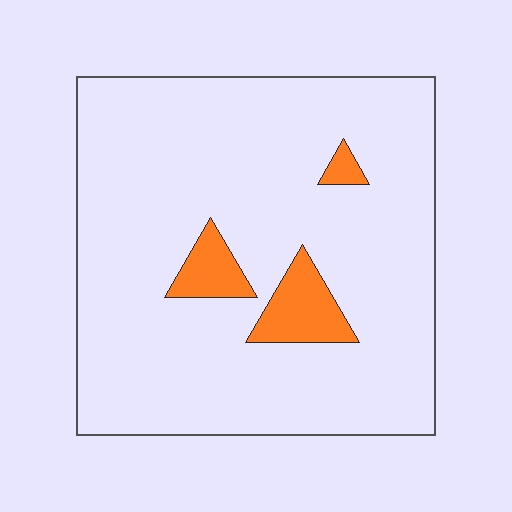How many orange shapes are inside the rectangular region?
3.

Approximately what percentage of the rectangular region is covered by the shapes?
Approximately 10%.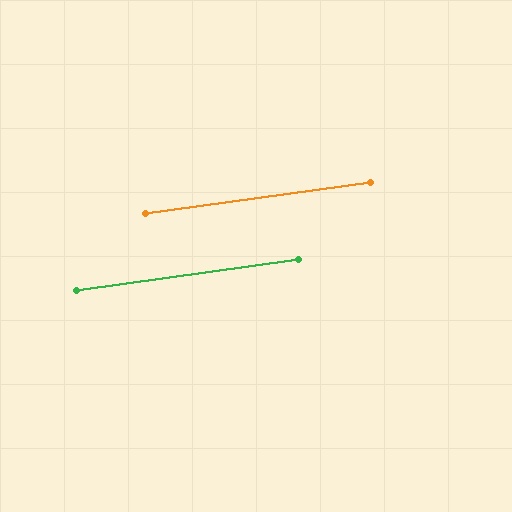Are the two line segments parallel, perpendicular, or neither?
Parallel — their directions differ by only 0.2°.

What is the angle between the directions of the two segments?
Approximately 0 degrees.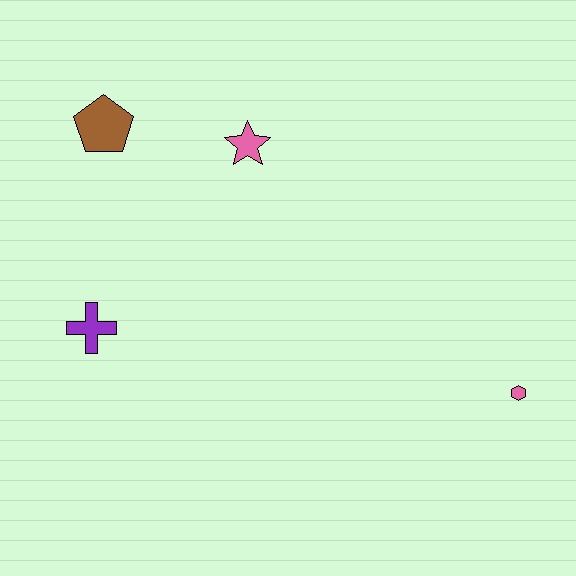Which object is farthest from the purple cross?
The pink hexagon is farthest from the purple cross.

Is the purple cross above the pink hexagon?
Yes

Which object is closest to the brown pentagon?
The pink star is closest to the brown pentagon.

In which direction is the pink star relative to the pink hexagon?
The pink star is to the left of the pink hexagon.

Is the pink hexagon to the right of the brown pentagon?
Yes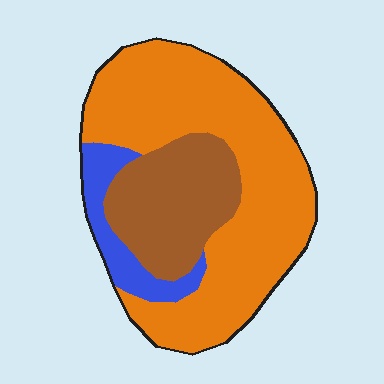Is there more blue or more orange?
Orange.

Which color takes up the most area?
Orange, at roughly 65%.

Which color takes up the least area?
Blue, at roughly 10%.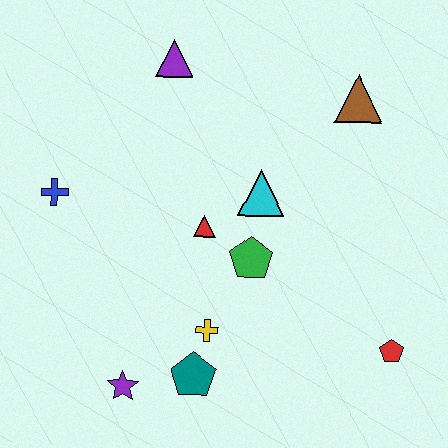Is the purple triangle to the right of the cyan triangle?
No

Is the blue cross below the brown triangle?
Yes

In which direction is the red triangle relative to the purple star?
The red triangle is above the purple star.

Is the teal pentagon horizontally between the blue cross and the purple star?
No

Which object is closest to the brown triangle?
The cyan triangle is closest to the brown triangle.